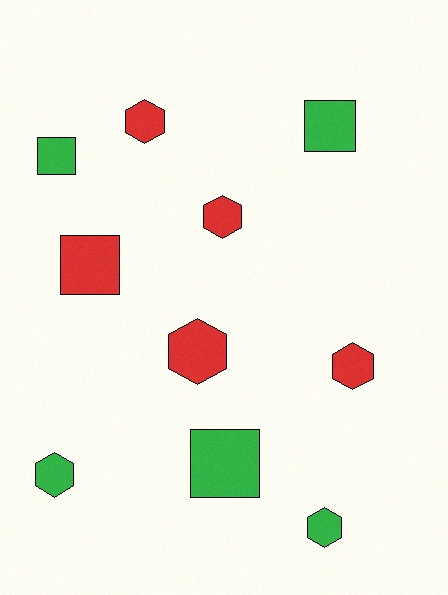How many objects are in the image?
There are 10 objects.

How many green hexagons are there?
There are 2 green hexagons.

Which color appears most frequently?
Red, with 5 objects.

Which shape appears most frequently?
Hexagon, with 6 objects.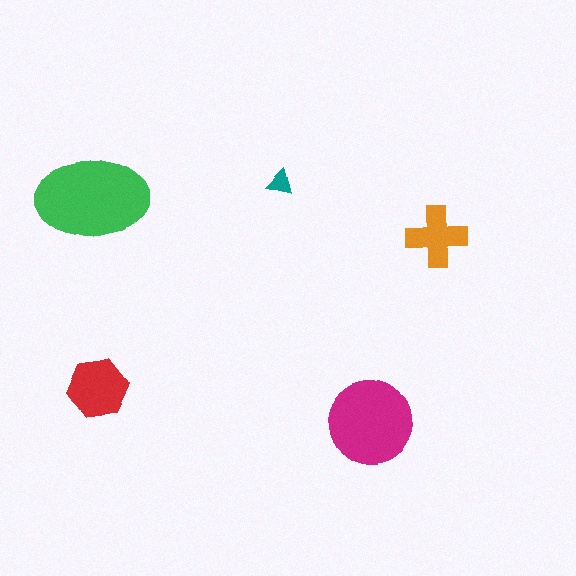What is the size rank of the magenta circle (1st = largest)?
2nd.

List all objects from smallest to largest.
The teal triangle, the orange cross, the red hexagon, the magenta circle, the green ellipse.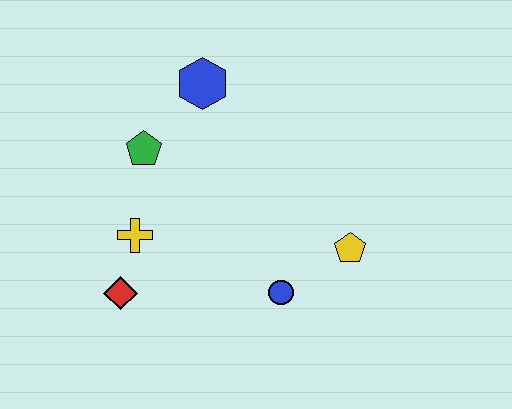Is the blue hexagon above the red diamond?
Yes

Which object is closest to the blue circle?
The yellow pentagon is closest to the blue circle.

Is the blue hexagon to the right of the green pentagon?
Yes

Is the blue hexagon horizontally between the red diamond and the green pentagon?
No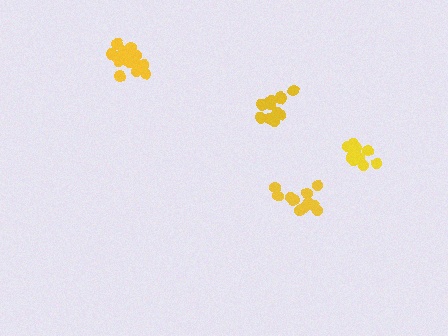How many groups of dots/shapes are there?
There are 4 groups.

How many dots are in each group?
Group 1: 11 dots, Group 2: 11 dots, Group 3: 16 dots, Group 4: 14 dots (52 total).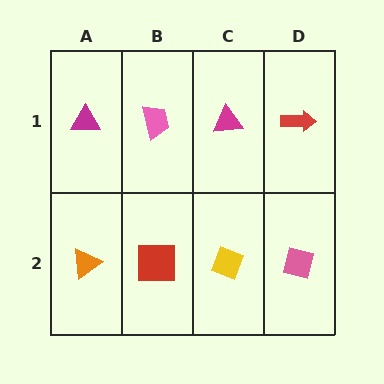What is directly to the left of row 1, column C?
A pink trapezoid.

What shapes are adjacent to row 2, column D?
A red arrow (row 1, column D), a yellow diamond (row 2, column C).